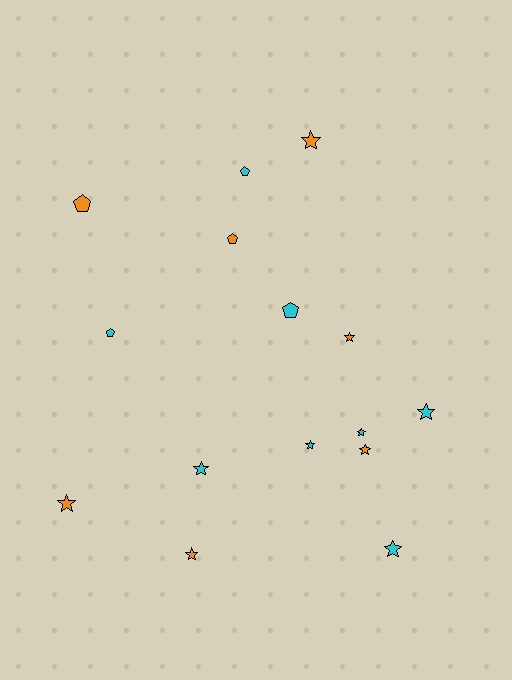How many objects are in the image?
There are 15 objects.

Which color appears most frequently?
Cyan, with 8 objects.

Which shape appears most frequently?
Star, with 10 objects.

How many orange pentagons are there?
There are 2 orange pentagons.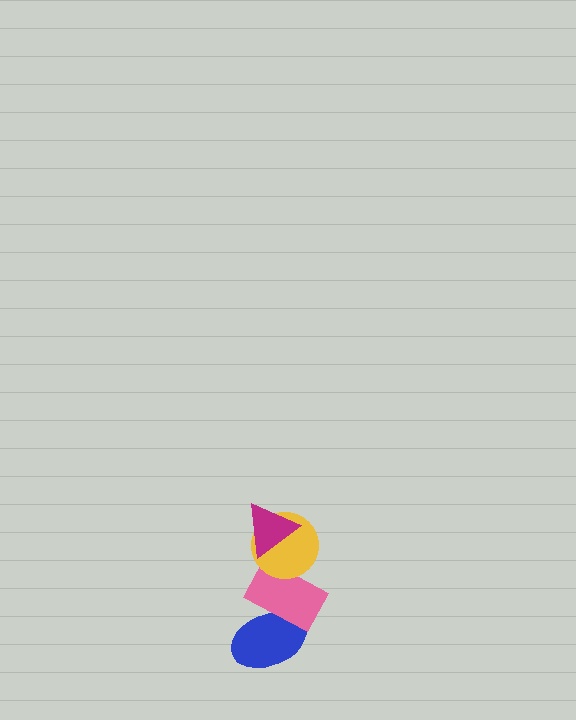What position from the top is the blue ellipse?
The blue ellipse is 4th from the top.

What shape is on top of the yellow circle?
The magenta triangle is on top of the yellow circle.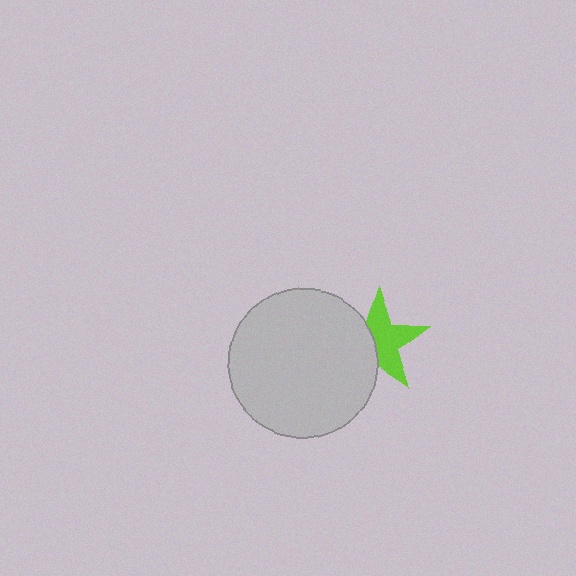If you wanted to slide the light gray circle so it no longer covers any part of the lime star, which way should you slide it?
Slide it left — that is the most direct way to separate the two shapes.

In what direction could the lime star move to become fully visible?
The lime star could move right. That would shift it out from behind the light gray circle entirely.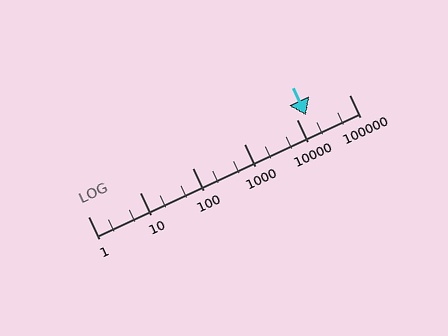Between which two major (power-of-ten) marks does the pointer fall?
The pointer is between 10000 and 100000.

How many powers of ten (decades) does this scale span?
The scale spans 5 decades, from 1 to 100000.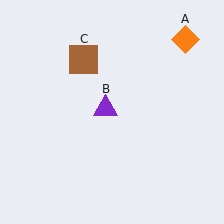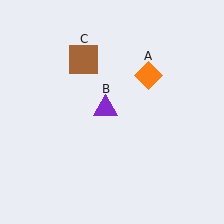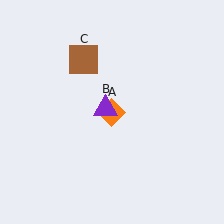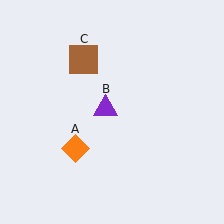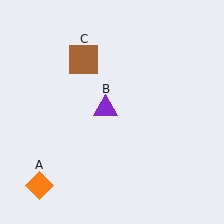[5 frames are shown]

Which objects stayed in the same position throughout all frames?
Purple triangle (object B) and brown square (object C) remained stationary.